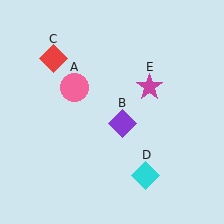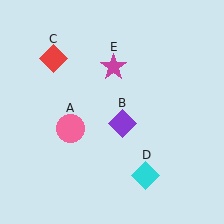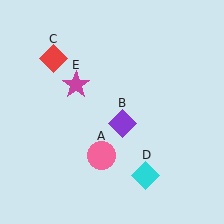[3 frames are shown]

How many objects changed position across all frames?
2 objects changed position: pink circle (object A), magenta star (object E).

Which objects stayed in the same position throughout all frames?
Purple diamond (object B) and red diamond (object C) and cyan diamond (object D) remained stationary.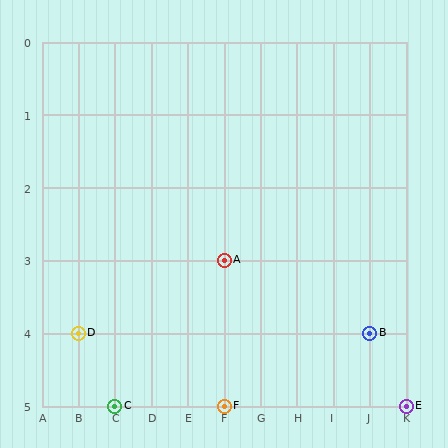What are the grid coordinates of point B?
Point B is at grid coordinates (J, 4).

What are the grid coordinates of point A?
Point A is at grid coordinates (F, 3).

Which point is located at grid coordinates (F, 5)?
Point F is at (F, 5).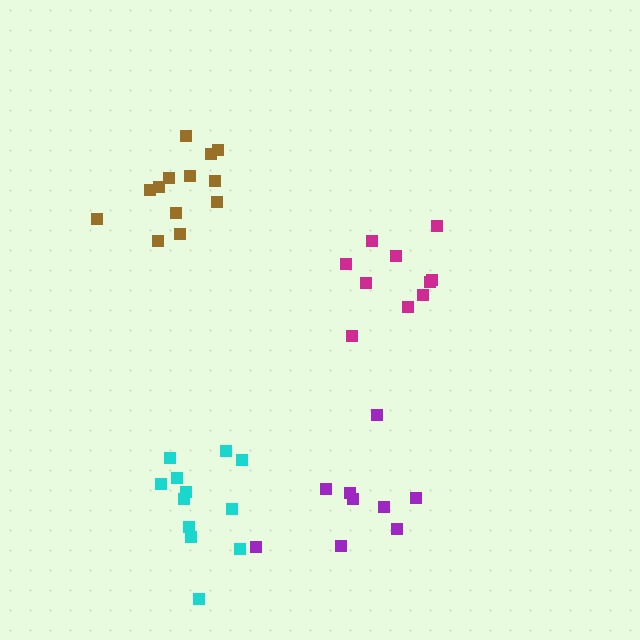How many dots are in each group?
Group 1: 13 dots, Group 2: 10 dots, Group 3: 12 dots, Group 4: 9 dots (44 total).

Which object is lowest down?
The purple cluster is bottommost.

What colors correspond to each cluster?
The clusters are colored: brown, magenta, cyan, purple.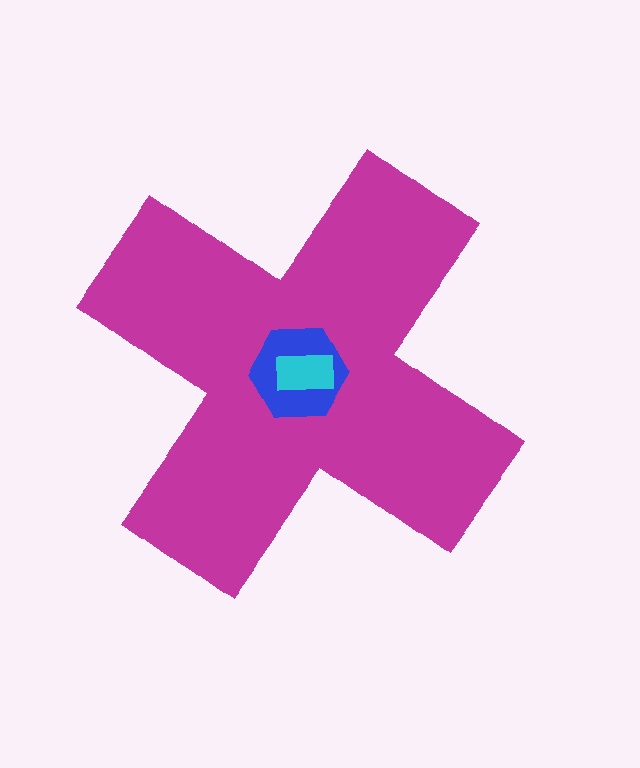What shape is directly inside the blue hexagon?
The cyan rectangle.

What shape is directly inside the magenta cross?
The blue hexagon.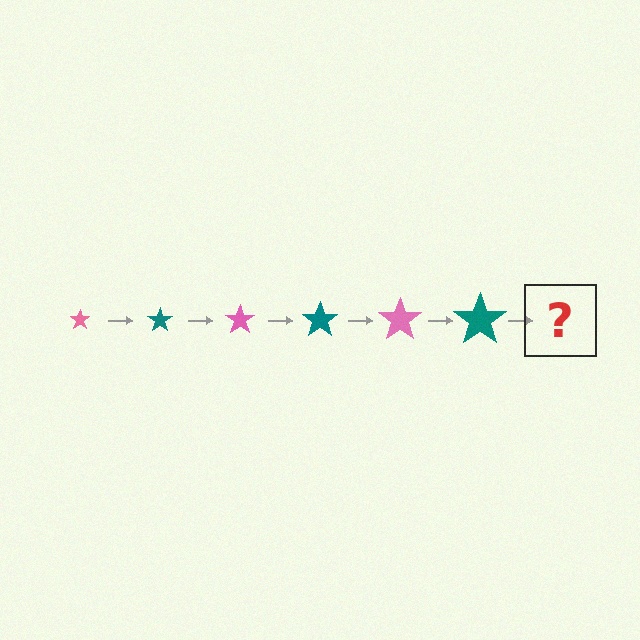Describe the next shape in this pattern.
It should be a pink star, larger than the previous one.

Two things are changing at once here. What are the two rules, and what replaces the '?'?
The two rules are that the star grows larger each step and the color cycles through pink and teal. The '?' should be a pink star, larger than the previous one.